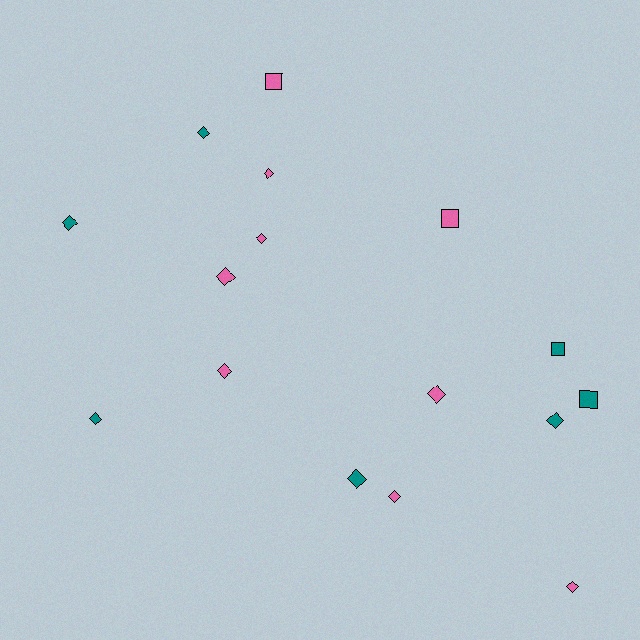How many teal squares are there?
There are 2 teal squares.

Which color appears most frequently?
Pink, with 9 objects.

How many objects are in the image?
There are 16 objects.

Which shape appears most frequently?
Diamond, with 12 objects.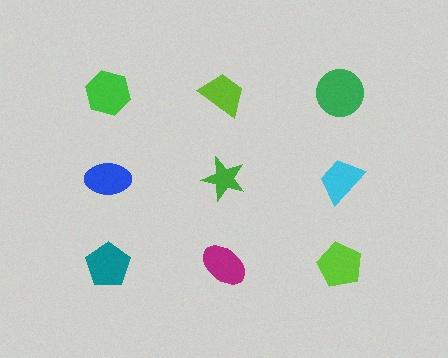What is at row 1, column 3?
A green circle.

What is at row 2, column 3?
A cyan trapezoid.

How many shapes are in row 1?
3 shapes.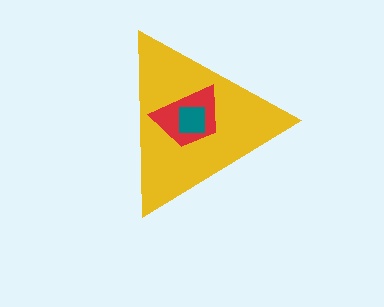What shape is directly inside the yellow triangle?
The red trapezoid.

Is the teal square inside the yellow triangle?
Yes.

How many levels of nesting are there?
3.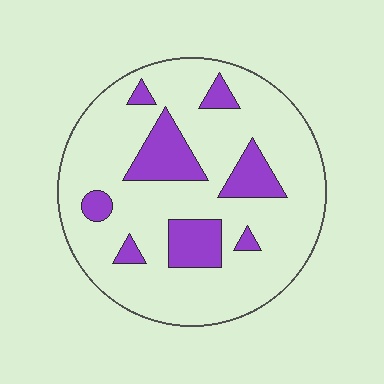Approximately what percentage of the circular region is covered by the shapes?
Approximately 20%.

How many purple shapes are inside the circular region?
8.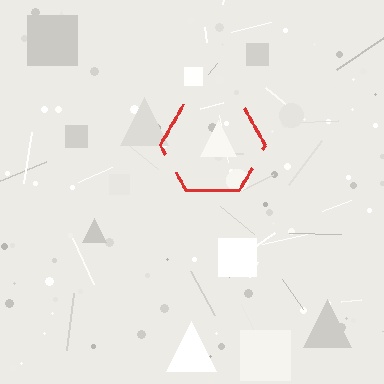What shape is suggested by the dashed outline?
The dashed outline suggests a hexagon.